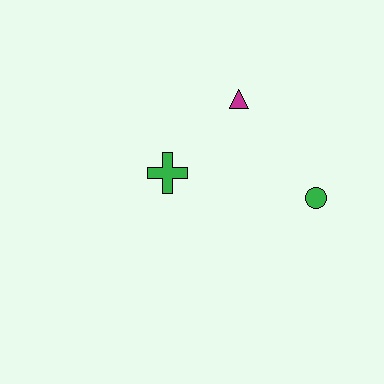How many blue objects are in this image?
There are no blue objects.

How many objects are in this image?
There are 3 objects.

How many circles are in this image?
There is 1 circle.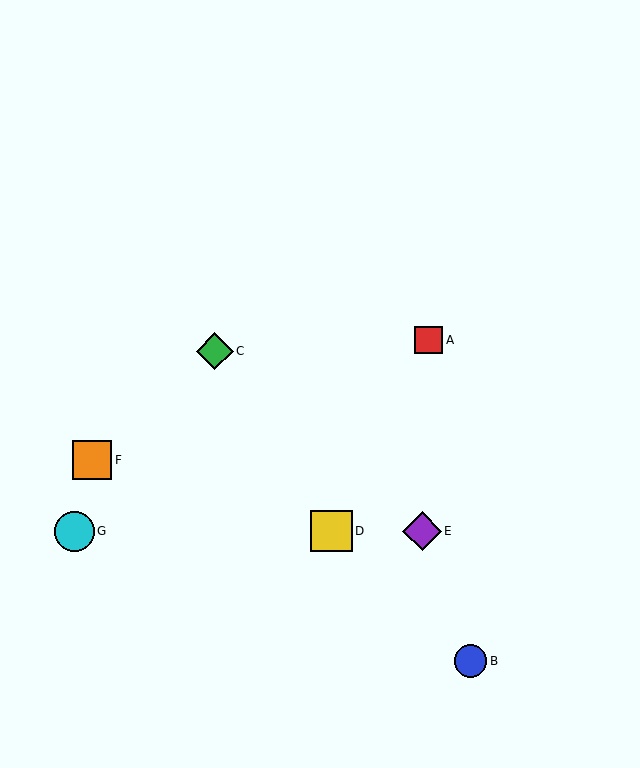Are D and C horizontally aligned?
No, D is at y≈531 and C is at y≈351.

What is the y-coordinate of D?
Object D is at y≈531.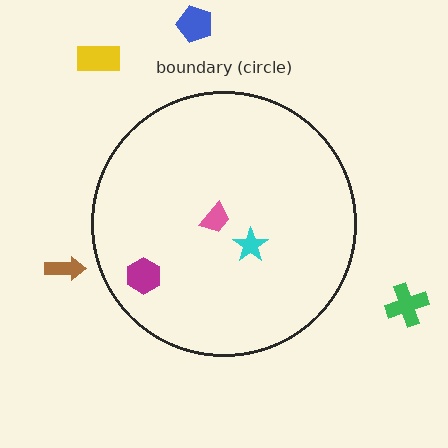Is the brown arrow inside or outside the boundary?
Outside.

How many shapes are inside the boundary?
3 inside, 4 outside.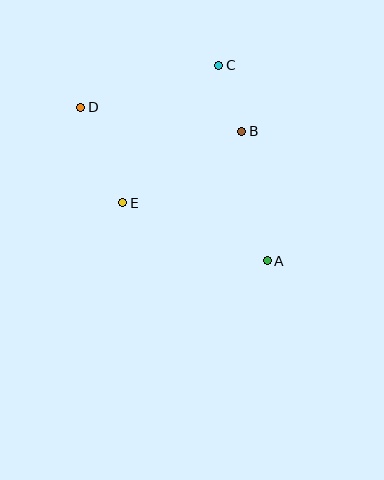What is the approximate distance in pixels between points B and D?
The distance between B and D is approximately 163 pixels.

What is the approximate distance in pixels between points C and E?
The distance between C and E is approximately 168 pixels.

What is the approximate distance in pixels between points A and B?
The distance between A and B is approximately 132 pixels.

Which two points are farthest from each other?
Points A and D are farthest from each other.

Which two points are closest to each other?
Points B and C are closest to each other.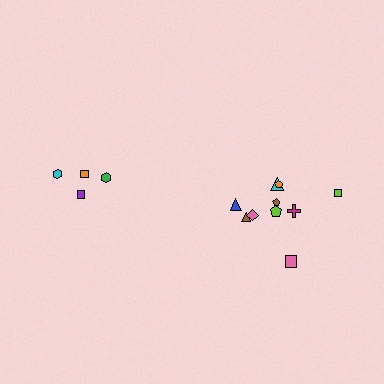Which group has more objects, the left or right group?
The right group.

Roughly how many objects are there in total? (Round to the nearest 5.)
Roughly 15 objects in total.